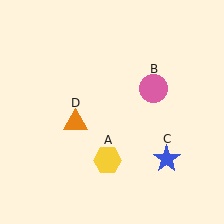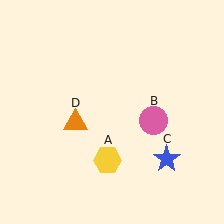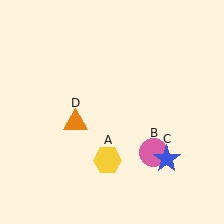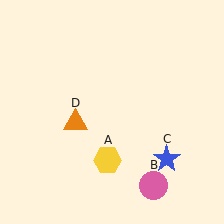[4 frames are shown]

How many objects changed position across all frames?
1 object changed position: pink circle (object B).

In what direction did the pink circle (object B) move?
The pink circle (object B) moved down.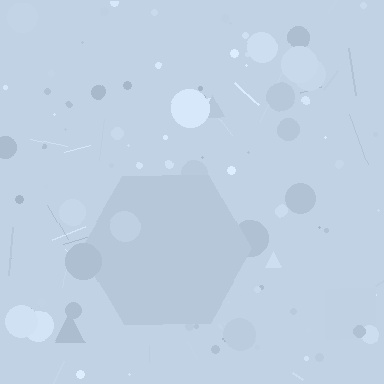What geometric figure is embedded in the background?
A hexagon is embedded in the background.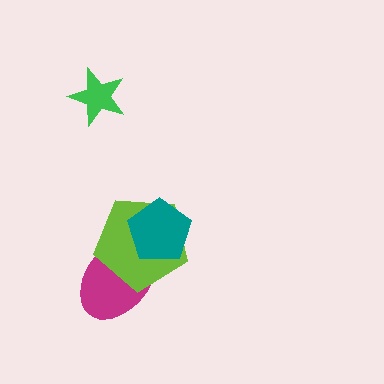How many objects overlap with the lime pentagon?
2 objects overlap with the lime pentagon.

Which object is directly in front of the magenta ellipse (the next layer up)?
The lime pentagon is directly in front of the magenta ellipse.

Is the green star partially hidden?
No, no other shape covers it.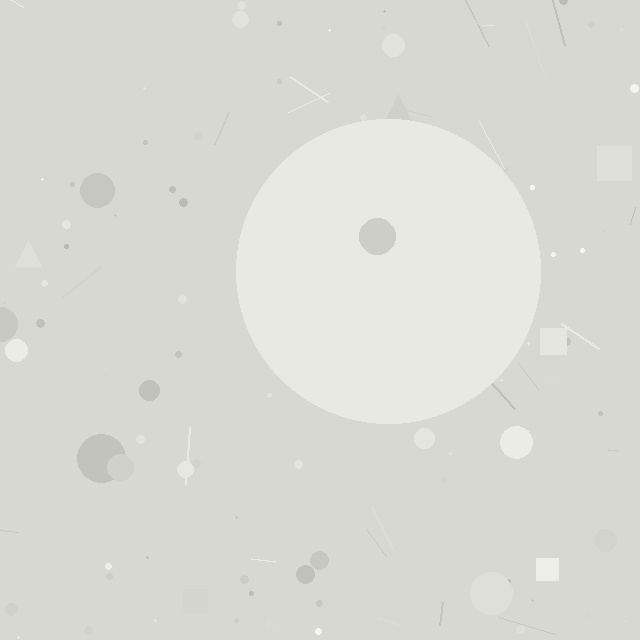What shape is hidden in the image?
A circle is hidden in the image.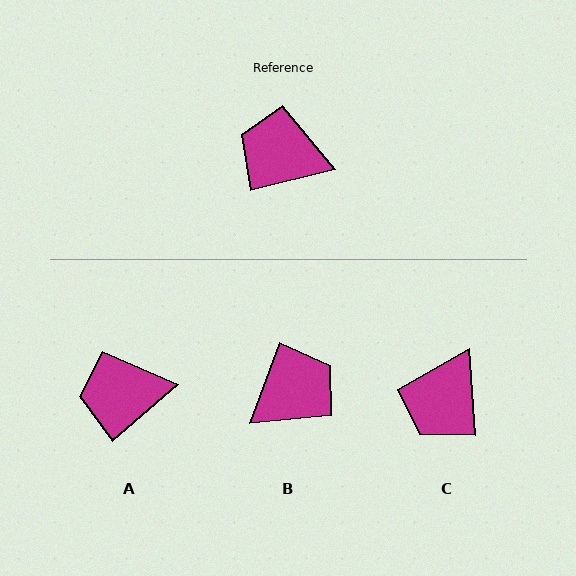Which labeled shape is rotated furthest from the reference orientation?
B, about 124 degrees away.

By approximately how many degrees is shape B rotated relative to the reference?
Approximately 124 degrees clockwise.